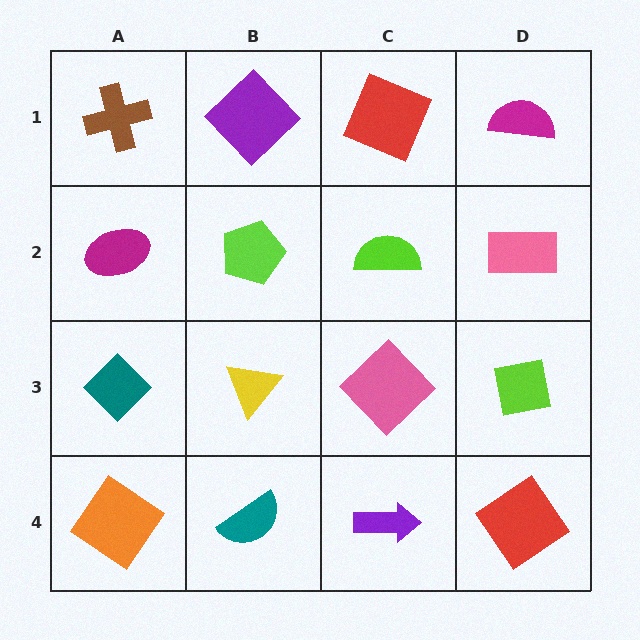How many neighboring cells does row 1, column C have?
3.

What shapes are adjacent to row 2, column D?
A magenta semicircle (row 1, column D), a lime square (row 3, column D), a lime semicircle (row 2, column C).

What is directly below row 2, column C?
A pink diamond.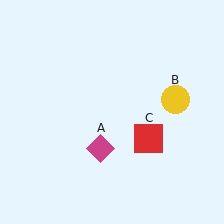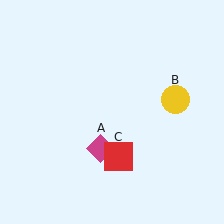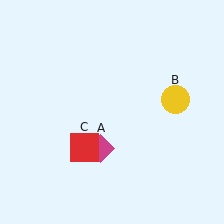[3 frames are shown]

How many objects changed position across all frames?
1 object changed position: red square (object C).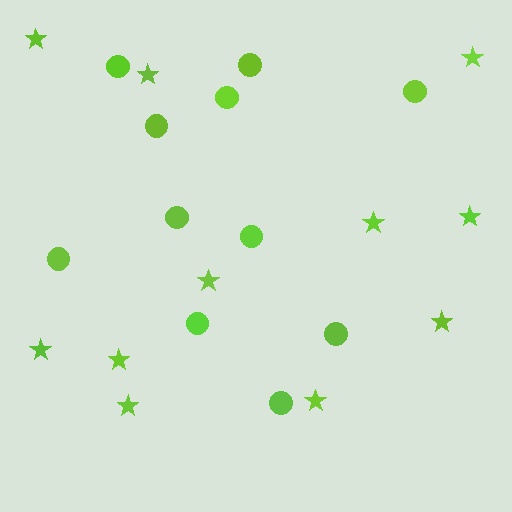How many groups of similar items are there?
There are 2 groups: one group of circles (11) and one group of stars (11).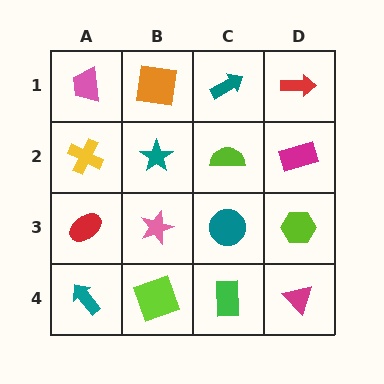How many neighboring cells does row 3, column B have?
4.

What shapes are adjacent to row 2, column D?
A red arrow (row 1, column D), a lime hexagon (row 3, column D), a lime semicircle (row 2, column C).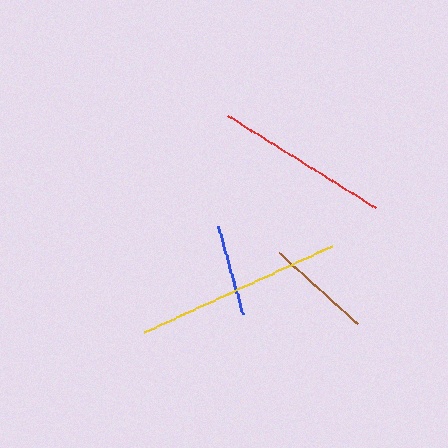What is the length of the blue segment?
The blue segment is approximately 92 pixels long.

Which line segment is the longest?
The yellow line is the longest at approximately 206 pixels.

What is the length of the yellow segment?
The yellow segment is approximately 206 pixels long.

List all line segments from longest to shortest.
From longest to shortest: yellow, red, brown, blue.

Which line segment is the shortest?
The blue line is the shortest at approximately 92 pixels.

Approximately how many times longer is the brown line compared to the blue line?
The brown line is approximately 1.2 times the length of the blue line.